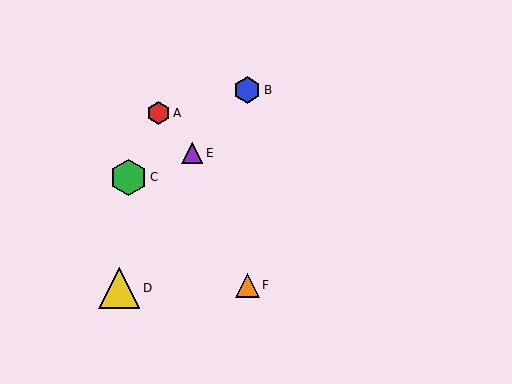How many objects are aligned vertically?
2 objects (B, F) are aligned vertically.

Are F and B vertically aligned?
Yes, both are at x≈247.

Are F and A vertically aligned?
No, F is at x≈247 and A is at x≈159.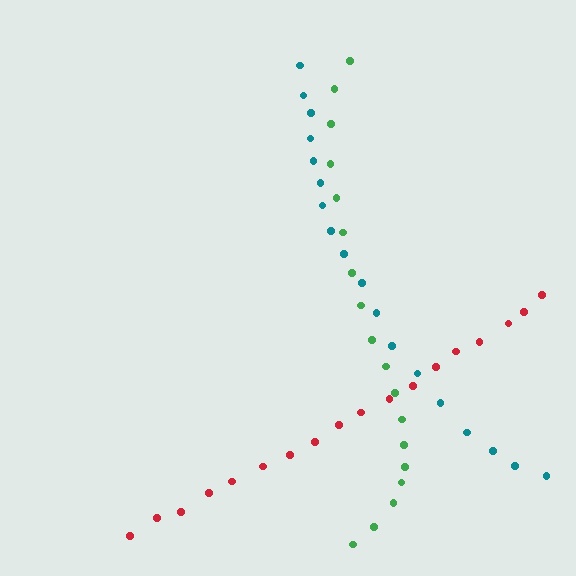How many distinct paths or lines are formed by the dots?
There are 3 distinct paths.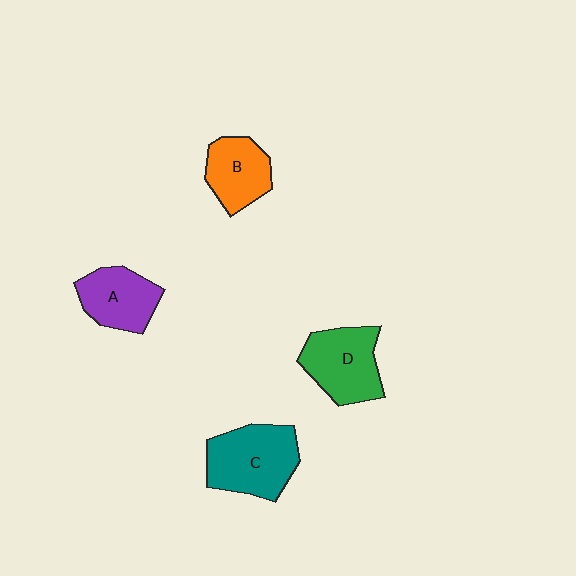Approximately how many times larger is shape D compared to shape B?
Approximately 1.3 times.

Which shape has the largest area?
Shape C (teal).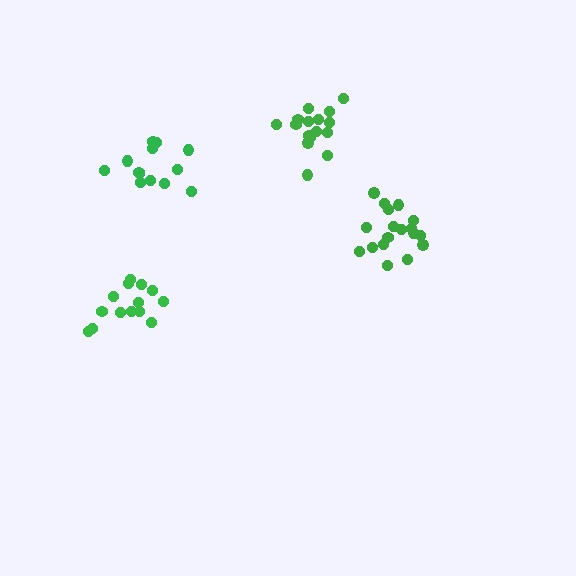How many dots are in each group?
Group 1: 14 dots, Group 2: 13 dots, Group 3: 16 dots, Group 4: 18 dots (61 total).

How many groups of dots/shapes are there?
There are 4 groups.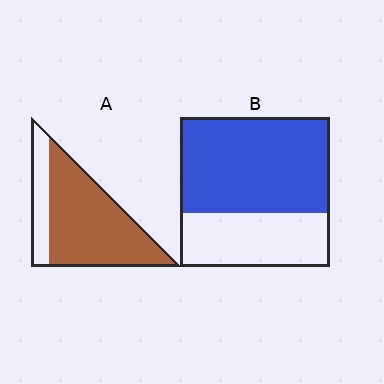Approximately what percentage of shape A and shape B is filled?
A is approximately 80% and B is approximately 65%.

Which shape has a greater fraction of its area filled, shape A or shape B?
Shape A.